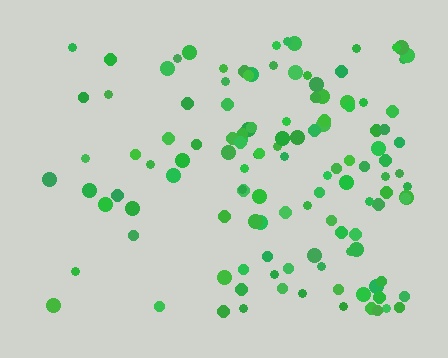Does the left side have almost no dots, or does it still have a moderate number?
Still a moderate number, just noticeably fewer than the right.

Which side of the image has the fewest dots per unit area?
The left.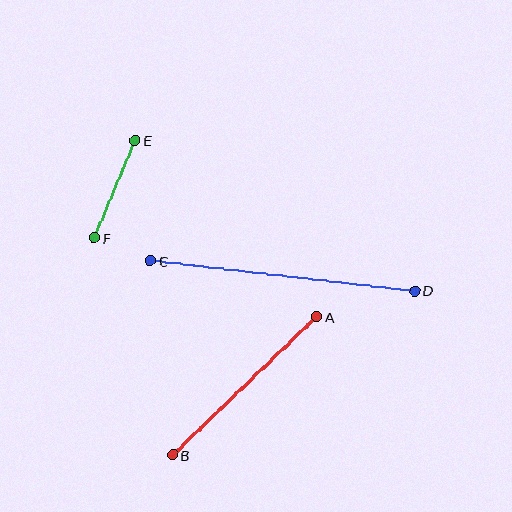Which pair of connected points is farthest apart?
Points C and D are farthest apart.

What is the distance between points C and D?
The distance is approximately 266 pixels.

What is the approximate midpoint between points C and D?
The midpoint is at approximately (282, 276) pixels.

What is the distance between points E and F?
The distance is approximately 106 pixels.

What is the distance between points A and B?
The distance is approximately 200 pixels.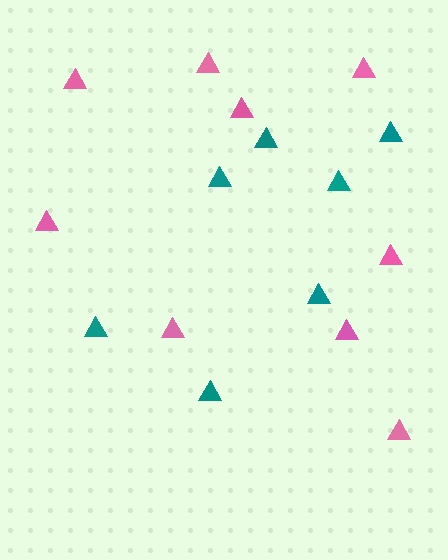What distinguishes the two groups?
There are 2 groups: one group of teal triangles (7) and one group of pink triangles (9).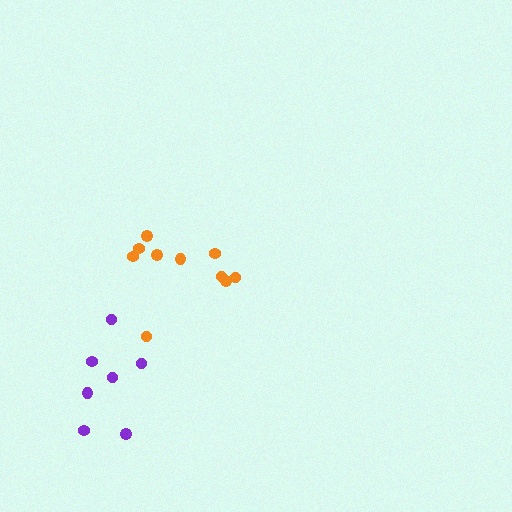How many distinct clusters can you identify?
There are 2 distinct clusters.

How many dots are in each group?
Group 1: 10 dots, Group 2: 7 dots (17 total).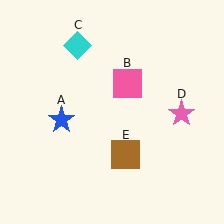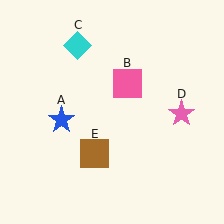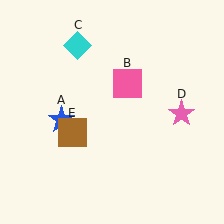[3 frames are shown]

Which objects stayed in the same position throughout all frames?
Blue star (object A) and pink square (object B) and cyan diamond (object C) and pink star (object D) remained stationary.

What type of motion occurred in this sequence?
The brown square (object E) rotated clockwise around the center of the scene.